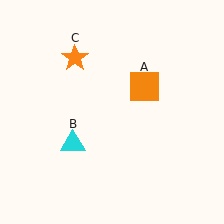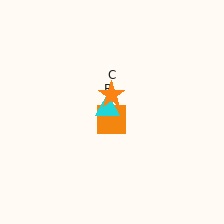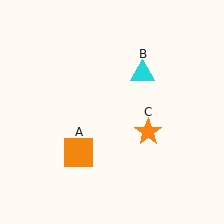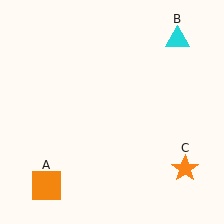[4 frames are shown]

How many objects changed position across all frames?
3 objects changed position: orange square (object A), cyan triangle (object B), orange star (object C).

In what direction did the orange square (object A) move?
The orange square (object A) moved down and to the left.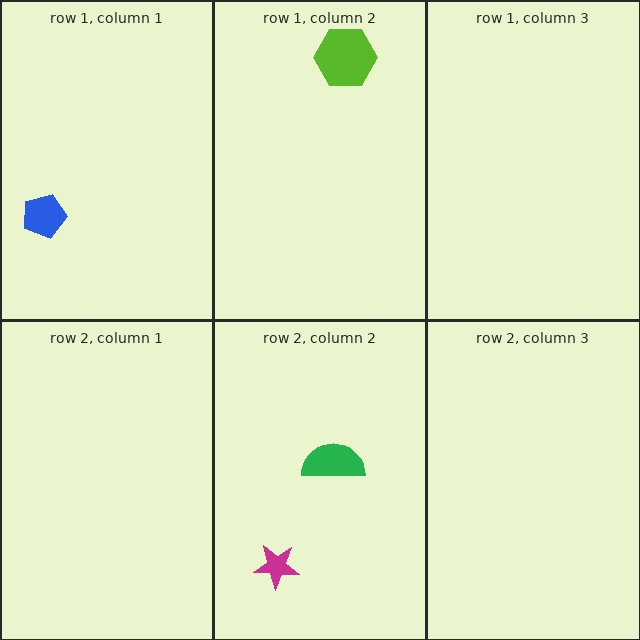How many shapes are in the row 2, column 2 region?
2.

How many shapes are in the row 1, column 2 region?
1.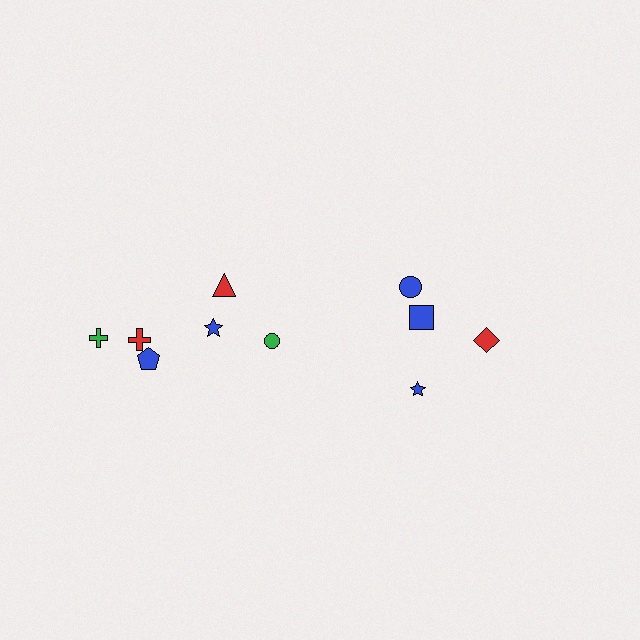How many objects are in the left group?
There are 6 objects.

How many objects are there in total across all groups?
There are 10 objects.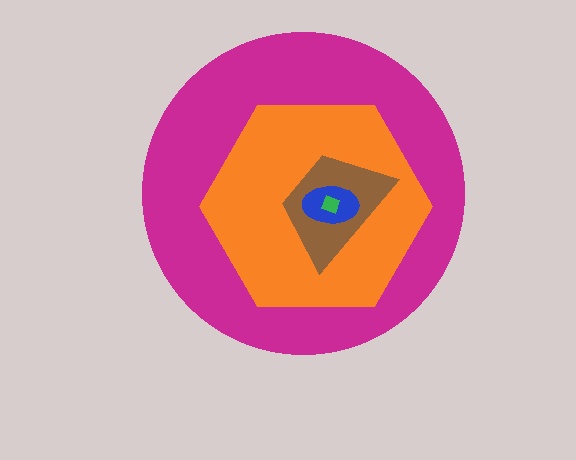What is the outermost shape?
The magenta circle.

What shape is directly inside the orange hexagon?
The brown trapezoid.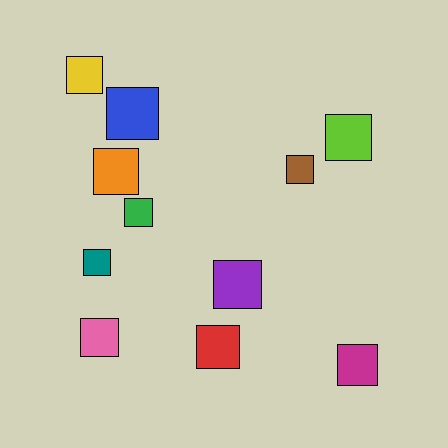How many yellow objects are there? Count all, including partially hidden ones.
There is 1 yellow object.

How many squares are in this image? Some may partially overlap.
There are 11 squares.